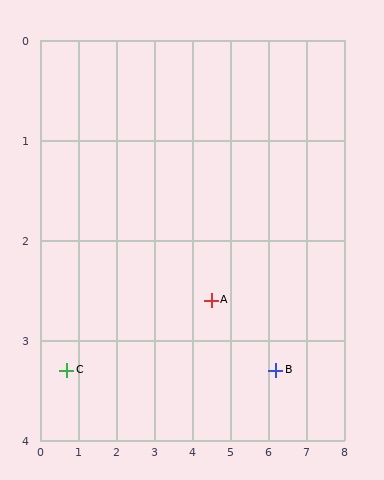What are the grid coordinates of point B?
Point B is at approximately (6.2, 3.3).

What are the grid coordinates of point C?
Point C is at approximately (0.7, 3.3).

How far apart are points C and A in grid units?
Points C and A are about 3.9 grid units apart.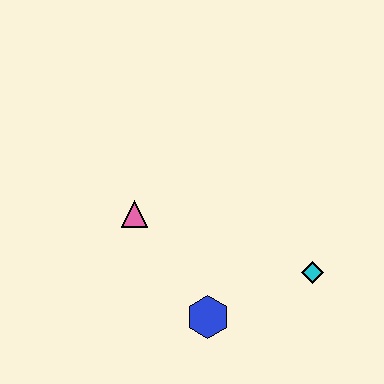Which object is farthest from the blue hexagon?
The pink triangle is farthest from the blue hexagon.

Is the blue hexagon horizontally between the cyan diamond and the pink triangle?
Yes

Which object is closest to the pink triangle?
The blue hexagon is closest to the pink triangle.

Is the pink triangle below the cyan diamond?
No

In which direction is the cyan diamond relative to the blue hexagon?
The cyan diamond is to the right of the blue hexagon.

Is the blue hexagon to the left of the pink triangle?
No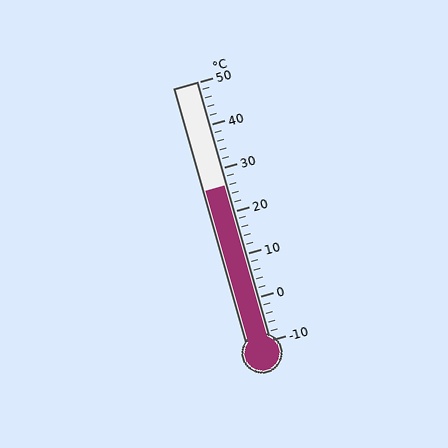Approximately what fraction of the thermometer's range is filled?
The thermometer is filled to approximately 60% of its range.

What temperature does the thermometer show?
The thermometer shows approximately 26°C.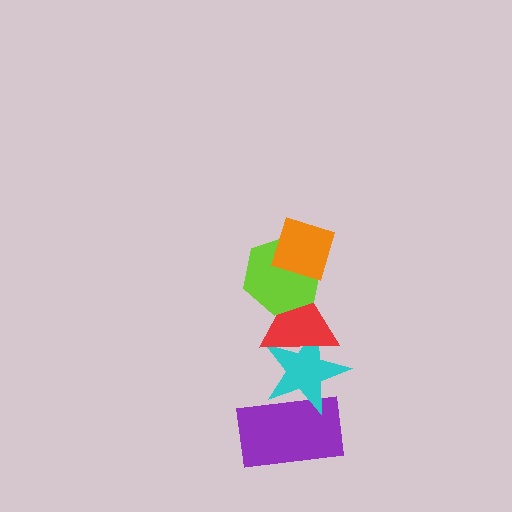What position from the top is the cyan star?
The cyan star is 4th from the top.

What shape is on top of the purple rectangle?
The cyan star is on top of the purple rectangle.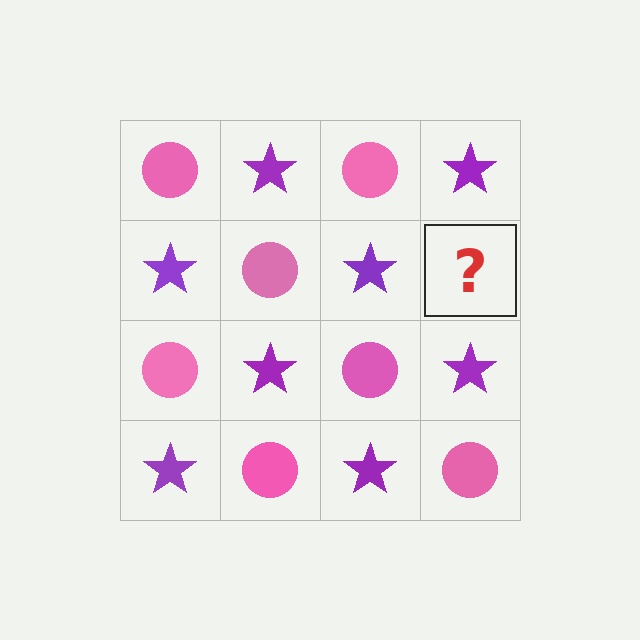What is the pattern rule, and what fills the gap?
The rule is that it alternates pink circle and purple star in a checkerboard pattern. The gap should be filled with a pink circle.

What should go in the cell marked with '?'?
The missing cell should contain a pink circle.